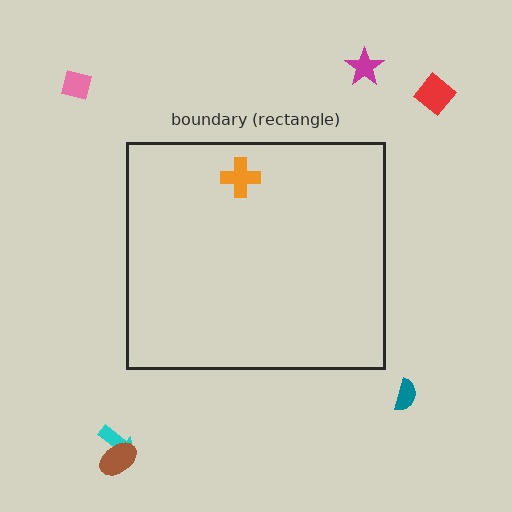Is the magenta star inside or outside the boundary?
Outside.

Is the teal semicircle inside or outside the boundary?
Outside.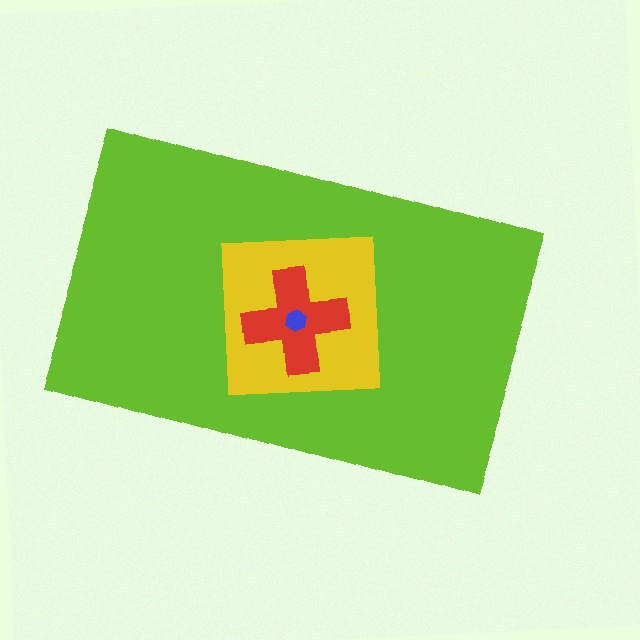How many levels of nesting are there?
4.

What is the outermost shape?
The lime rectangle.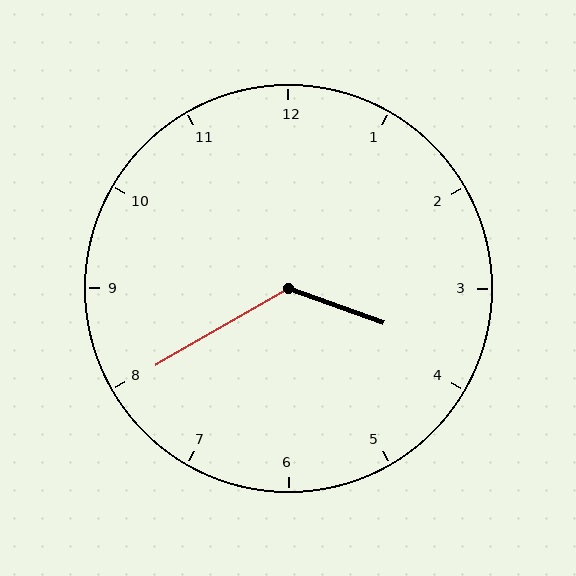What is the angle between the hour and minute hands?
Approximately 130 degrees.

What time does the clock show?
3:40.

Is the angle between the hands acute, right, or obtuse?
It is obtuse.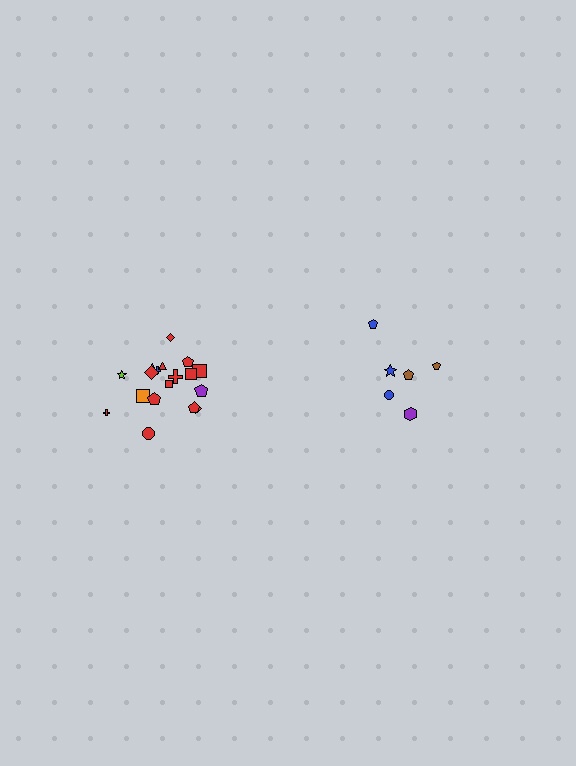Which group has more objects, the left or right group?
The left group.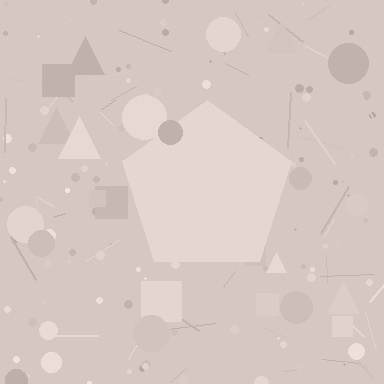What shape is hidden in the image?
A pentagon is hidden in the image.